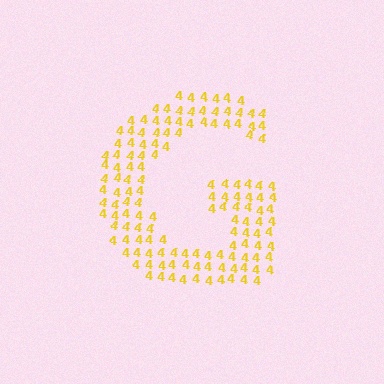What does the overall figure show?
The overall figure shows the letter G.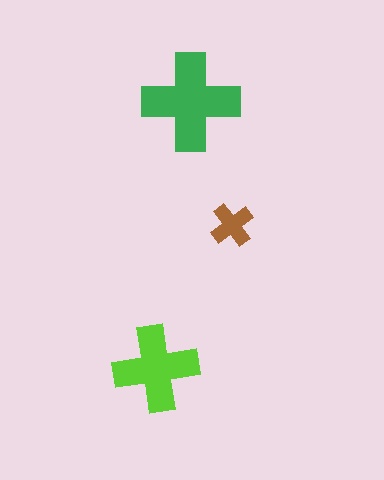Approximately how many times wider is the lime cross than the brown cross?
About 2 times wider.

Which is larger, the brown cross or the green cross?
The green one.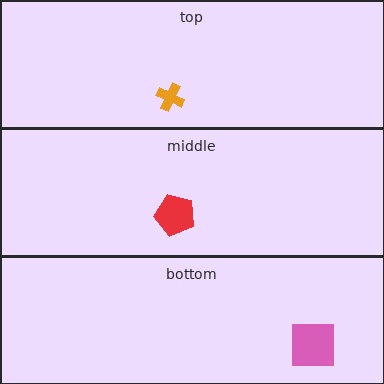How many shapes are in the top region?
1.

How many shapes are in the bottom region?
1.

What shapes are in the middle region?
The red pentagon.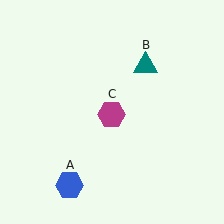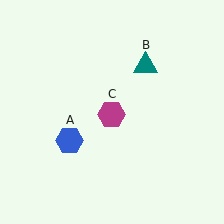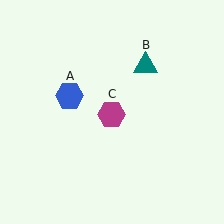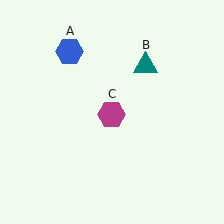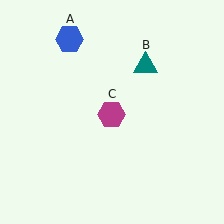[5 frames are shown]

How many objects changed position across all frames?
1 object changed position: blue hexagon (object A).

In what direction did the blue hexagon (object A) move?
The blue hexagon (object A) moved up.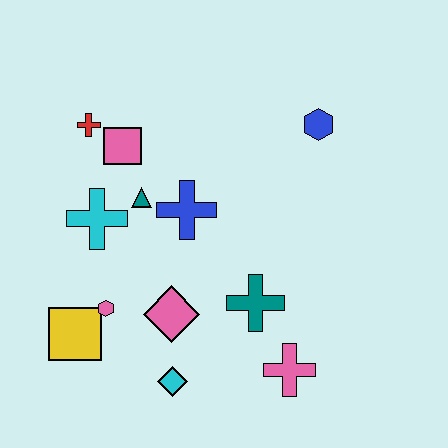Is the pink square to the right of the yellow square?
Yes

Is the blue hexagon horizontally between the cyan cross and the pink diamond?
No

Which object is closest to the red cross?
The pink square is closest to the red cross.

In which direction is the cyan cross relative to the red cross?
The cyan cross is below the red cross.